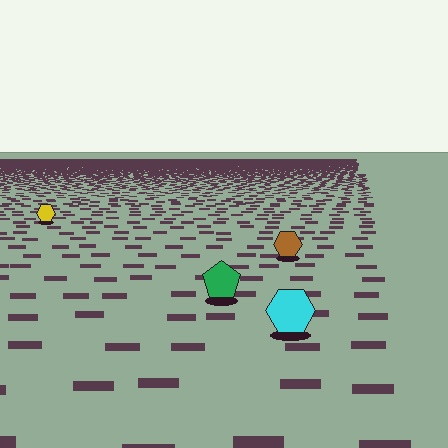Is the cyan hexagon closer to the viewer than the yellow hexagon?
Yes. The cyan hexagon is closer — you can tell from the texture gradient: the ground texture is coarser near it.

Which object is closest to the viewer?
The cyan hexagon is closest. The texture marks near it are larger and more spread out.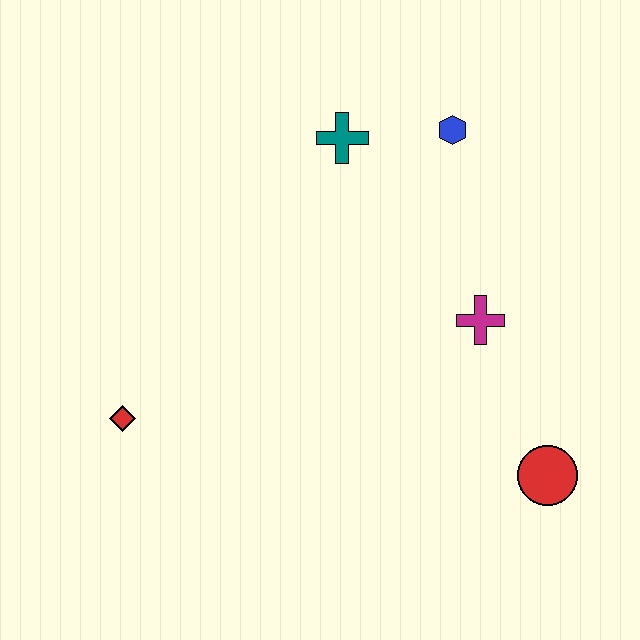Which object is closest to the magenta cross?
The red circle is closest to the magenta cross.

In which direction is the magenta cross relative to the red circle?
The magenta cross is above the red circle.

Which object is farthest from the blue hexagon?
The red diamond is farthest from the blue hexagon.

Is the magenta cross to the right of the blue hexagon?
Yes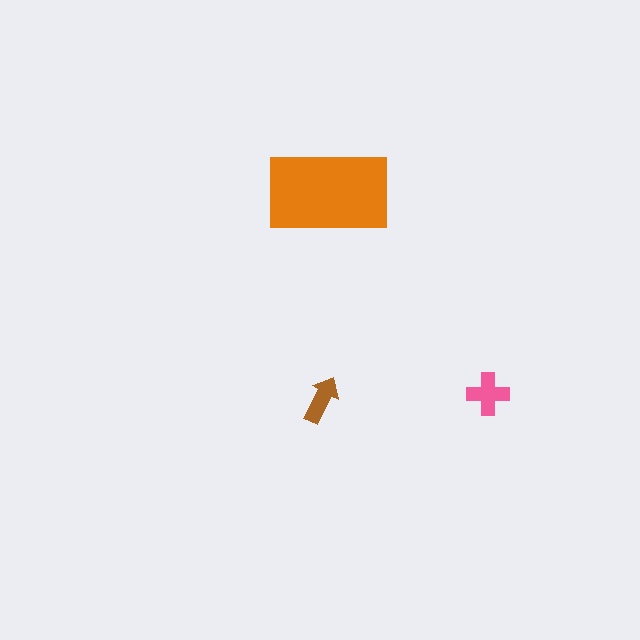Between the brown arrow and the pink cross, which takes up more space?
The pink cross.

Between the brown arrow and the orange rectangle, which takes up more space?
The orange rectangle.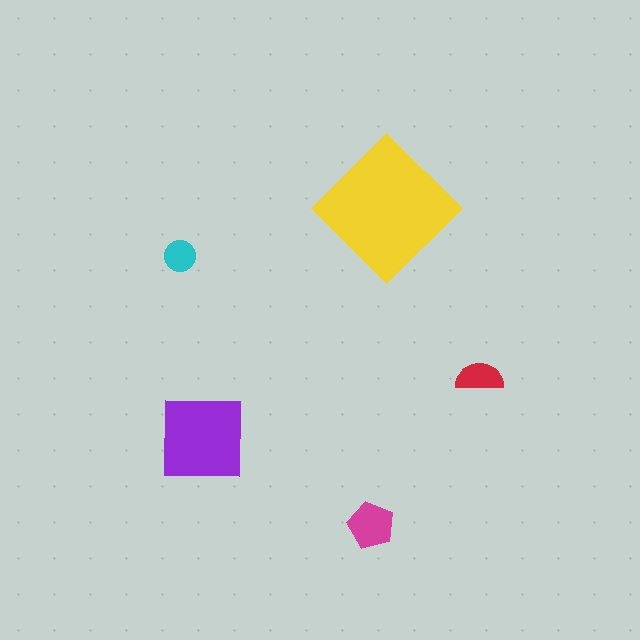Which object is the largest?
The yellow diamond.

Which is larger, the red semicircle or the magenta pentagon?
The magenta pentagon.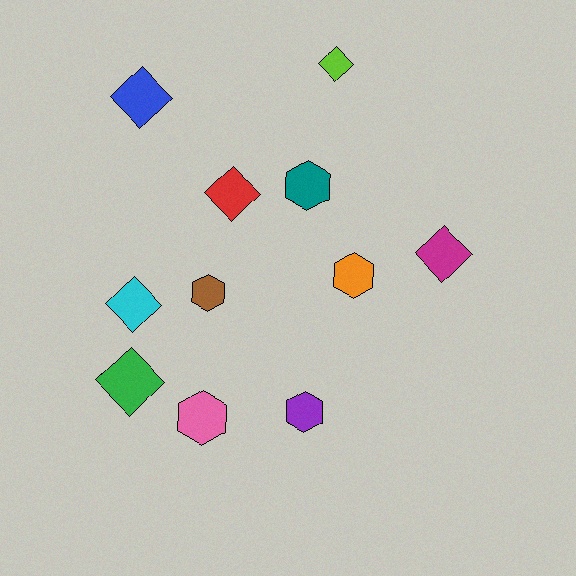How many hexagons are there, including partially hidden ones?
There are 5 hexagons.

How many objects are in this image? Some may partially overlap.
There are 11 objects.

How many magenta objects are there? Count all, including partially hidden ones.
There is 1 magenta object.